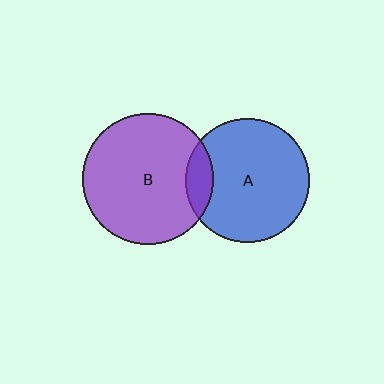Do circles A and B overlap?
Yes.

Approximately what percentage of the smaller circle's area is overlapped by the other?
Approximately 15%.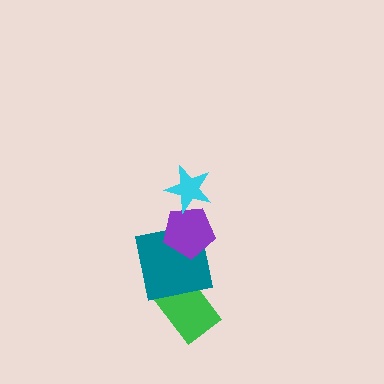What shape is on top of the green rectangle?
The teal square is on top of the green rectangle.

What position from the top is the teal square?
The teal square is 3rd from the top.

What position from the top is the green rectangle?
The green rectangle is 4th from the top.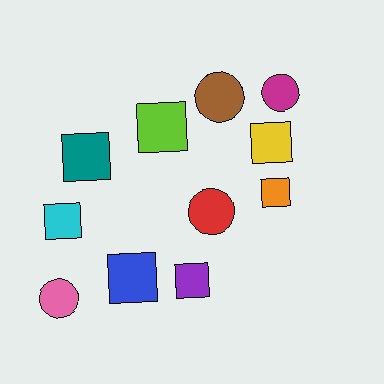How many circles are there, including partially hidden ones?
There are 4 circles.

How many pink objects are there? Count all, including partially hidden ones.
There is 1 pink object.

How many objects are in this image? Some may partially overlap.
There are 11 objects.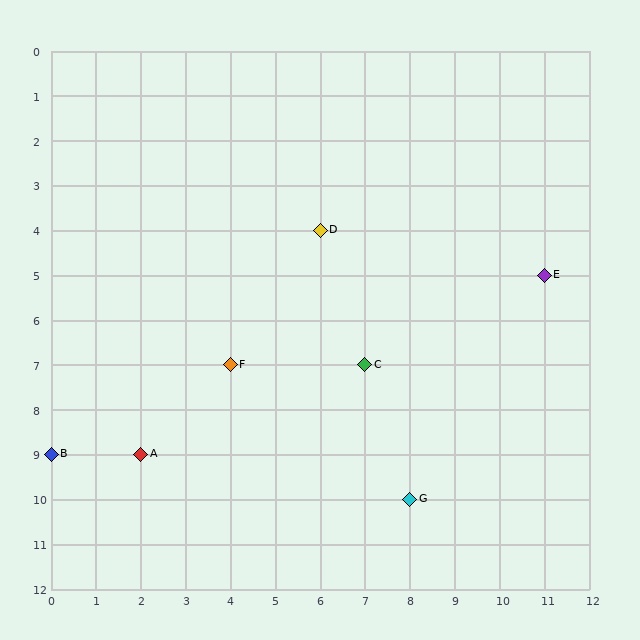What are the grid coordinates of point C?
Point C is at grid coordinates (7, 7).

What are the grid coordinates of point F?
Point F is at grid coordinates (4, 7).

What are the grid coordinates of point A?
Point A is at grid coordinates (2, 9).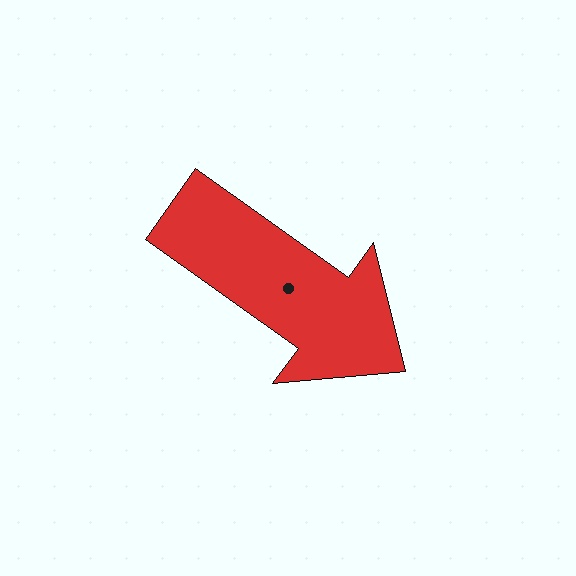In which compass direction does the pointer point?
Southeast.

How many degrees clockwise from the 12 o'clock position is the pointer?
Approximately 126 degrees.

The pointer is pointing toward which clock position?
Roughly 4 o'clock.